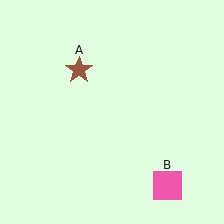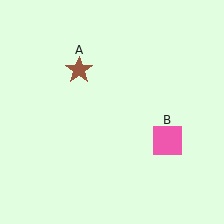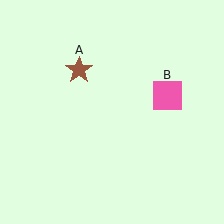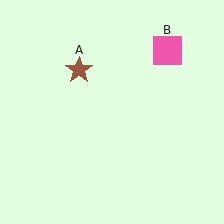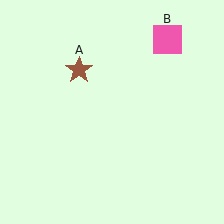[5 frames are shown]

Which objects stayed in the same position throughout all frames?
Brown star (object A) remained stationary.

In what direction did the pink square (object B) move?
The pink square (object B) moved up.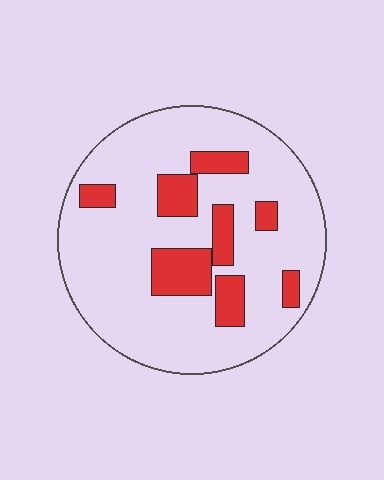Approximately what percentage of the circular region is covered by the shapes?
Approximately 20%.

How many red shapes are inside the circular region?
8.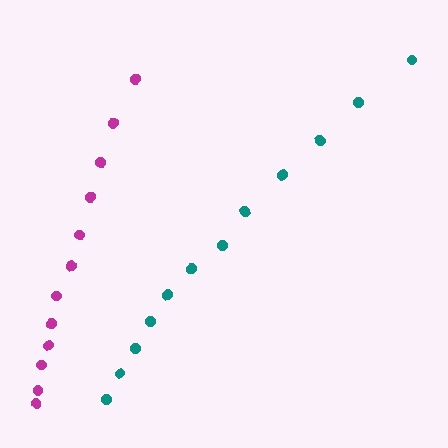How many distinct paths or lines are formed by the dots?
There are 2 distinct paths.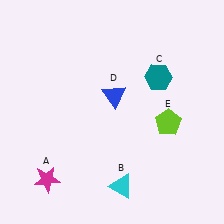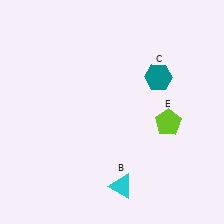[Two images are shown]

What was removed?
The magenta star (A), the blue triangle (D) were removed in Image 2.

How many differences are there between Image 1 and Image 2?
There are 2 differences between the two images.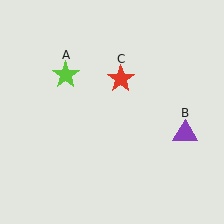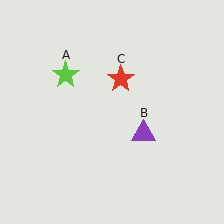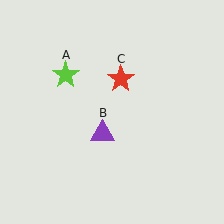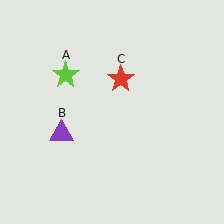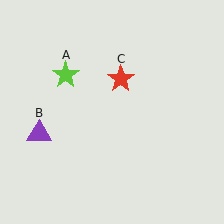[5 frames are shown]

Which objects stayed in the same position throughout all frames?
Lime star (object A) and red star (object C) remained stationary.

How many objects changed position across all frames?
1 object changed position: purple triangle (object B).